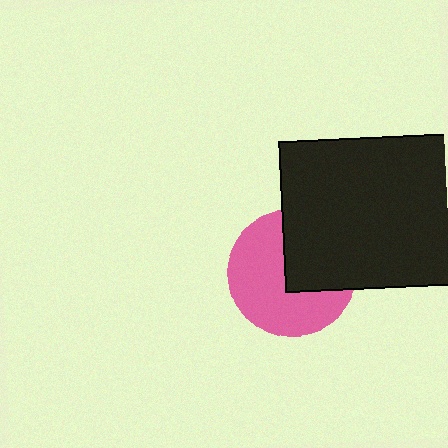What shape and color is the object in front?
The object in front is a black rectangle.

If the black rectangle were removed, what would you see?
You would see the complete pink circle.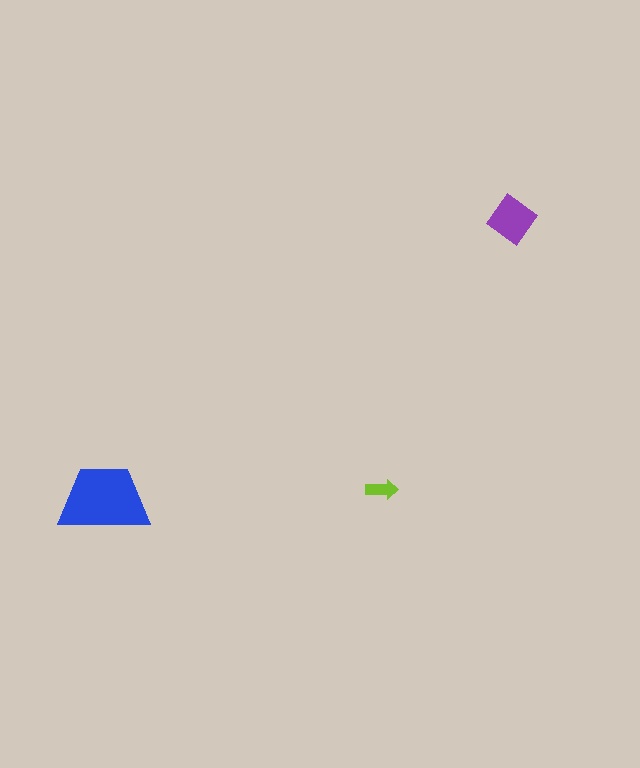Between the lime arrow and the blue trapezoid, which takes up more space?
The blue trapezoid.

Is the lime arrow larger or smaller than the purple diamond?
Smaller.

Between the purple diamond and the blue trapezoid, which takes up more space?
The blue trapezoid.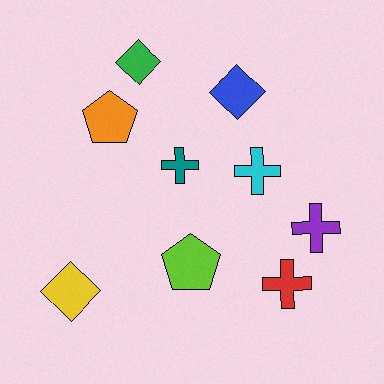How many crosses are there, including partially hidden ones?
There are 4 crosses.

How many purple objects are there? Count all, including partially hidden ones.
There is 1 purple object.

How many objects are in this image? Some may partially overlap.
There are 9 objects.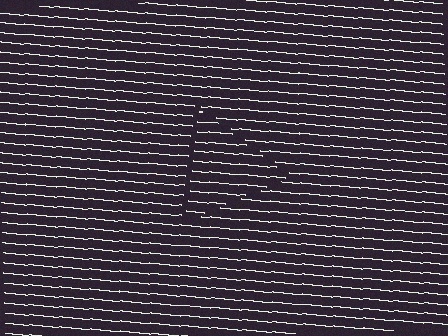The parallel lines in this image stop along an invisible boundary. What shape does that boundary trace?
An illusory triangle. The interior of the shape contains the same grating, shifted by half a period — the contour is defined by the phase discontinuity where line-ends from the inner and outer gratings abut.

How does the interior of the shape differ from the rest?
The interior of the shape contains the same grating, shifted by half a period — the contour is defined by the phase discontinuity where line-ends from the inner and outer gratings abut.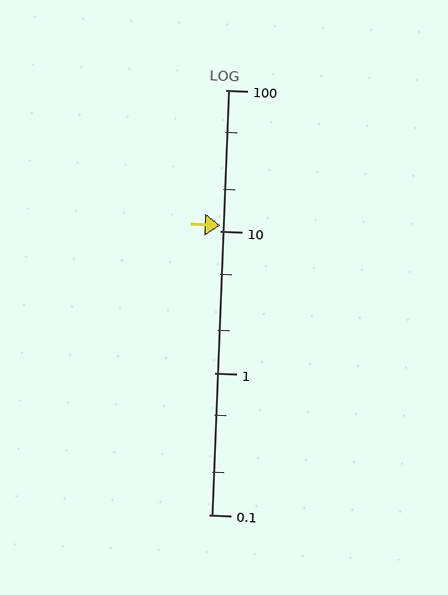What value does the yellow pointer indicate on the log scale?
The pointer indicates approximately 11.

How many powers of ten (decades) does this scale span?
The scale spans 3 decades, from 0.1 to 100.